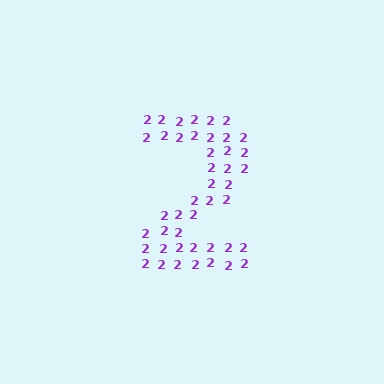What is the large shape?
The large shape is the digit 2.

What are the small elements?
The small elements are digit 2's.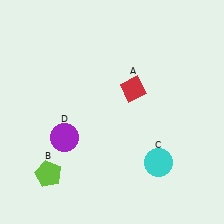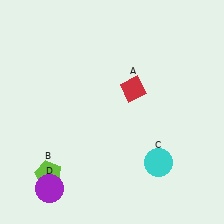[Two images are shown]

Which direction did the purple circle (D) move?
The purple circle (D) moved down.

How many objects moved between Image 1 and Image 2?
1 object moved between the two images.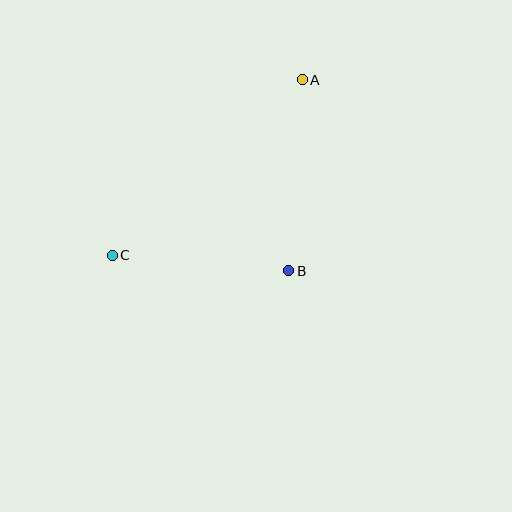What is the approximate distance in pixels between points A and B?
The distance between A and B is approximately 192 pixels.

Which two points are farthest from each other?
Points A and C are farthest from each other.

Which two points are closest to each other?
Points B and C are closest to each other.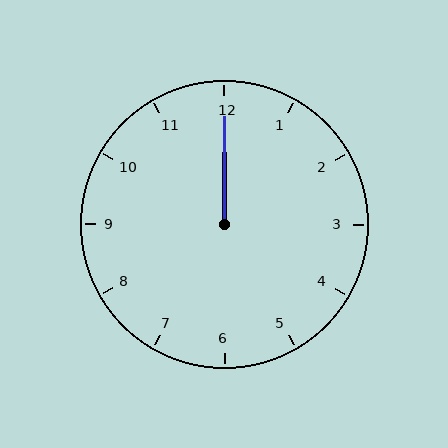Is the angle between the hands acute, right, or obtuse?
It is acute.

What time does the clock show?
12:00.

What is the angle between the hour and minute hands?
Approximately 0 degrees.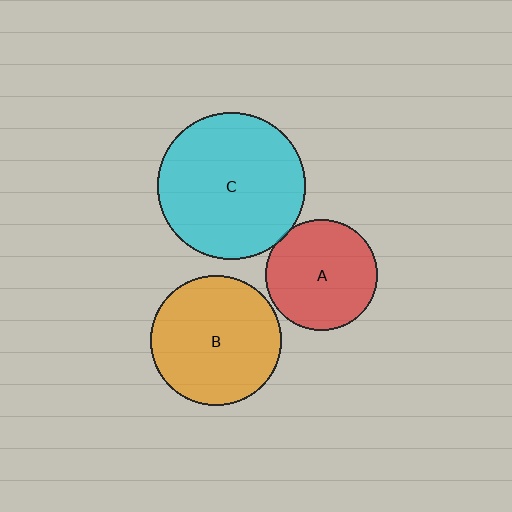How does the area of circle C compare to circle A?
Approximately 1.8 times.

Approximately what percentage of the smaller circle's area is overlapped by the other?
Approximately 5%.